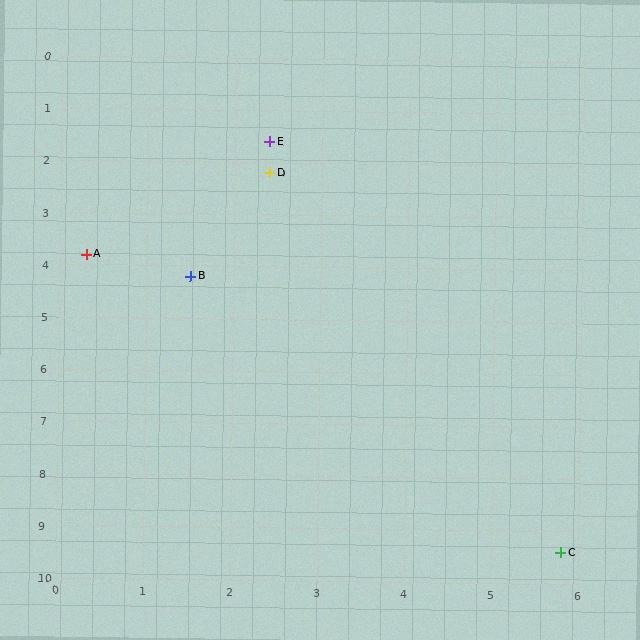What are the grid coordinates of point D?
Point D is at approximately (2.4, 2.2).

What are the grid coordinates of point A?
Point A is at approximately (0.3, 3.8).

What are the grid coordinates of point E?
Point E is at approximately (2.4, 1.6).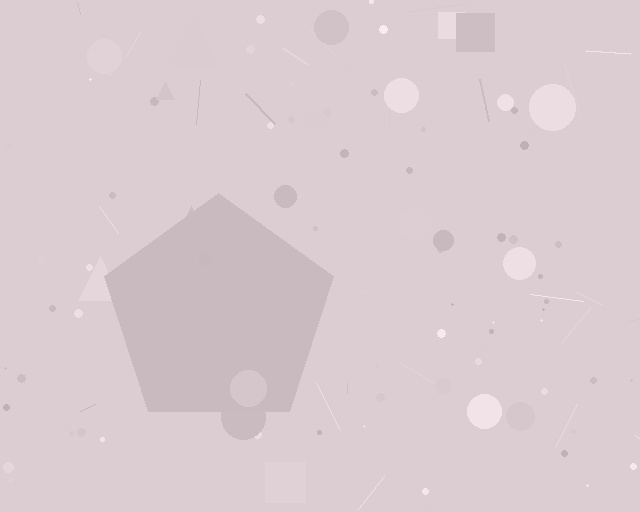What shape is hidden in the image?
A pentagon is hidden in the image.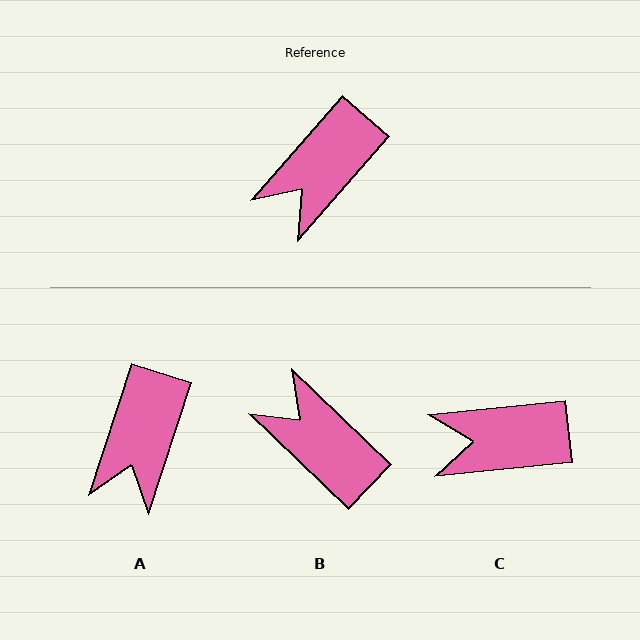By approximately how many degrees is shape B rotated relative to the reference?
Approximately 93 degrees clockwise.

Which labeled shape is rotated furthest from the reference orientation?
B, about 93 degrees away.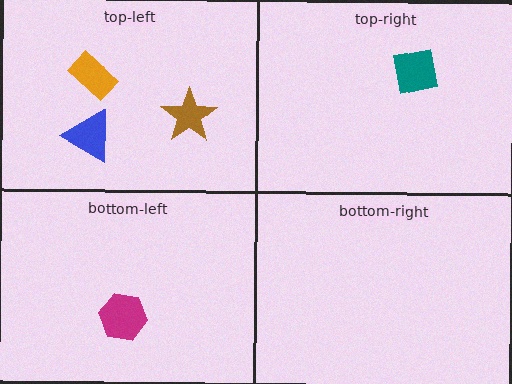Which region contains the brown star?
The top-left region.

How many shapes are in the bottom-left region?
1.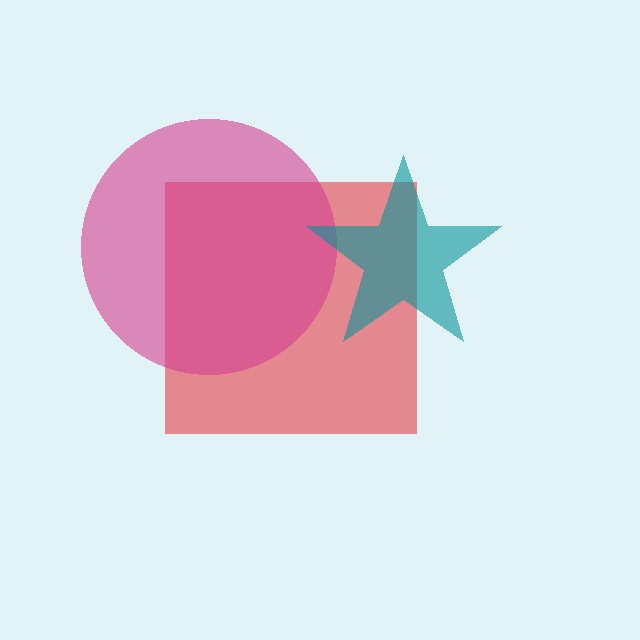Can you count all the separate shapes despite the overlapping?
Yes, there are 3 separate shapes.